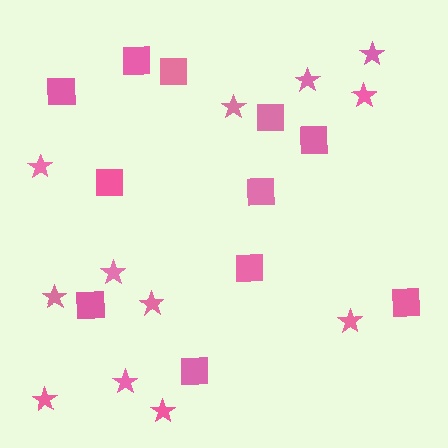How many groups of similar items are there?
There are 2 groups: one group of squares (11) and one group of stars (12).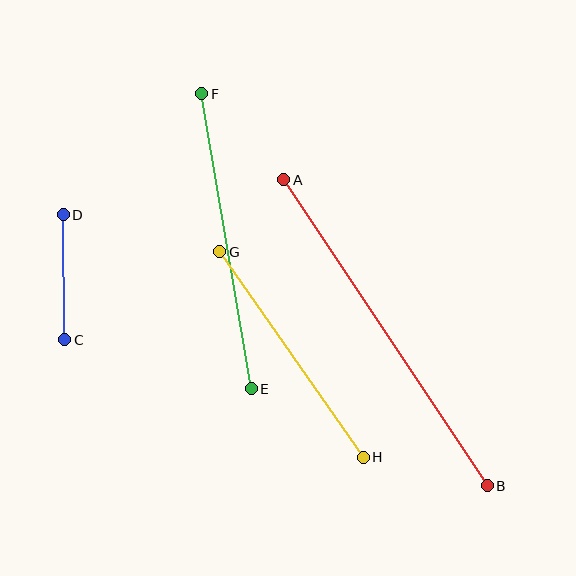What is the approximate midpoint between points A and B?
The midpoint is at approximately (386, 333) pixels.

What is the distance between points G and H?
The distance is approximately 251 pixels.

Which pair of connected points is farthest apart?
Points A and B are farthest apart.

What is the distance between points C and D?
The distance is approximately 125 pixels.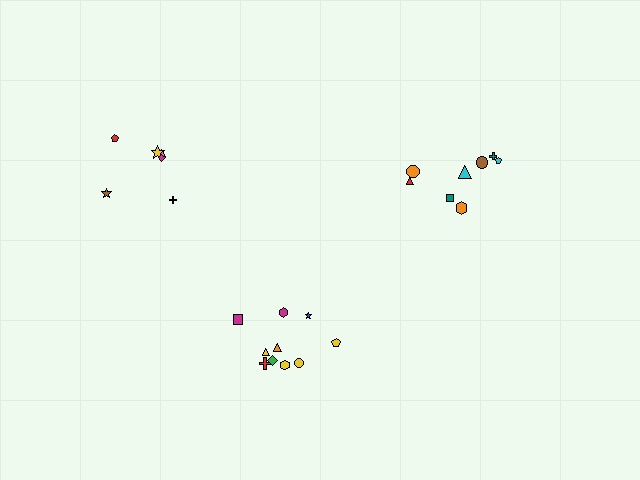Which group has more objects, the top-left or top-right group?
The top-right group.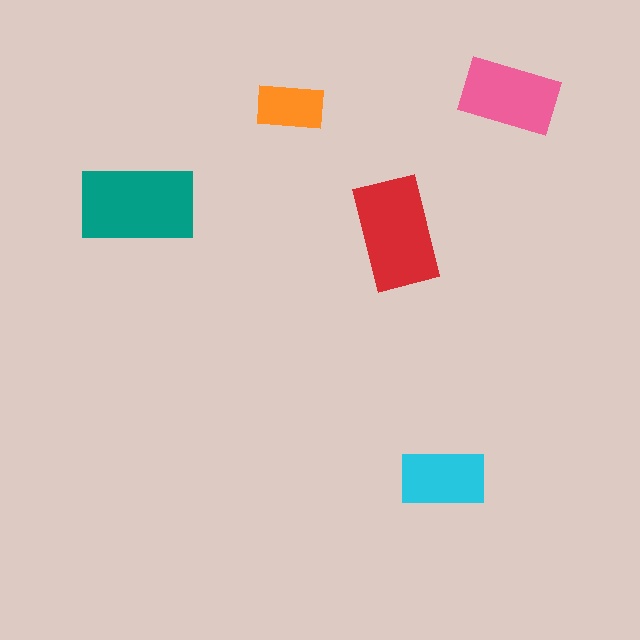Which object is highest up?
The pink rectangle is topmost.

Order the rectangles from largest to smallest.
the teal one, the red one, the pink one, the cyan one, the orange one.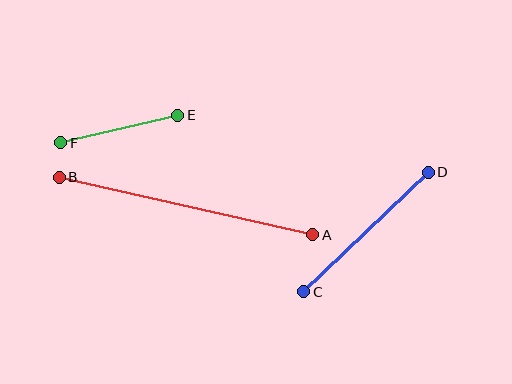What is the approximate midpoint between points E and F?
The midpoint is at approximately (119, 129) pixels.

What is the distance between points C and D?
The distance is approximately 173 pixels.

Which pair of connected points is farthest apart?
Points A and B are farthest apart.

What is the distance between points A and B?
The distance is approximately 260 pixels.